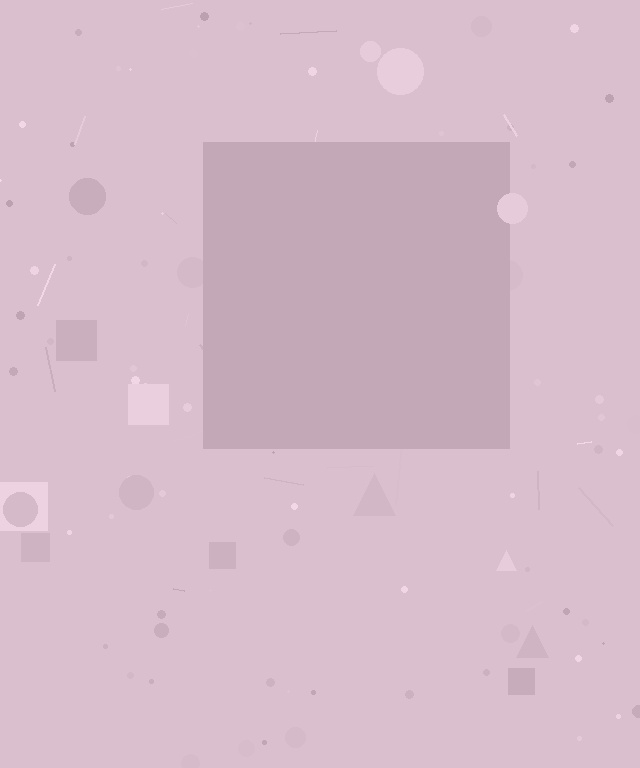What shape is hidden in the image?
A square is hidden in the image.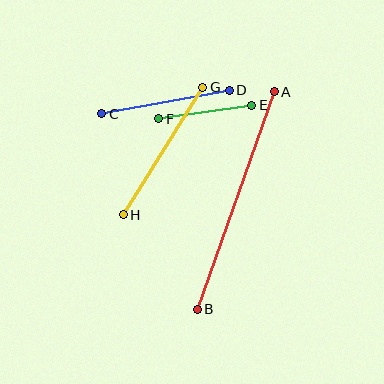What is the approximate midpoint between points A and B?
The midpoint is at approximately (236, 201) pixels.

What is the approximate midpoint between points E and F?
The midpoint is at approximately (205, 112) pixels.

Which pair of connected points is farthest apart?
Points A and B are farthest apart.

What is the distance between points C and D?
The distance is approximately 130 pixels.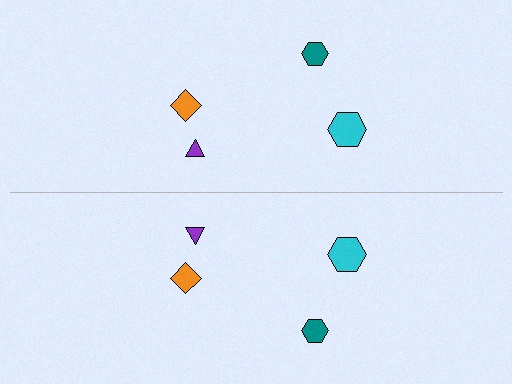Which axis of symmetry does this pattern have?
The pattern has a horizontal axis of symmetry running through the center of the image.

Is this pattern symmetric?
Yes, this pattern has bilateral (reflection) symmetry.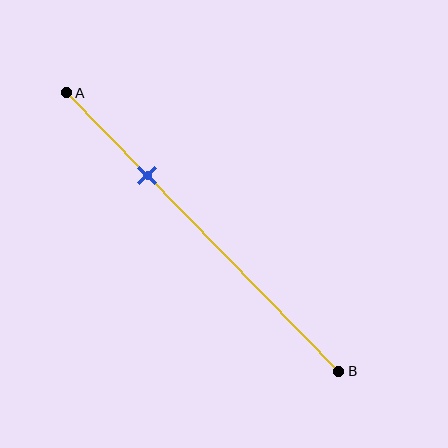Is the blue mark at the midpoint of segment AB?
No, the mark is at about 30% from A, not at the 50% midpoint.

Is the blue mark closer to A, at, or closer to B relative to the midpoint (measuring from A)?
The blue mark is closer to point A than the midpoint of segment AB.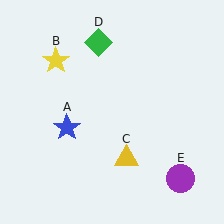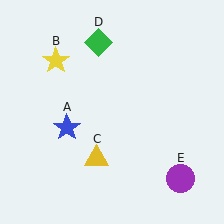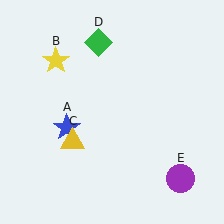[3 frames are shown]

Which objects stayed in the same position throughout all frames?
Blue star (object A) and yellow star (object B) and green diamond (object D) and purple circle (object E) remained stationary.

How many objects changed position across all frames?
1 object changed position: yellow triangle (object C).